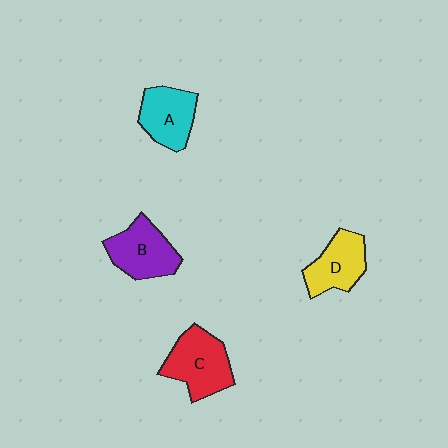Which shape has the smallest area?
Shape D (yellow).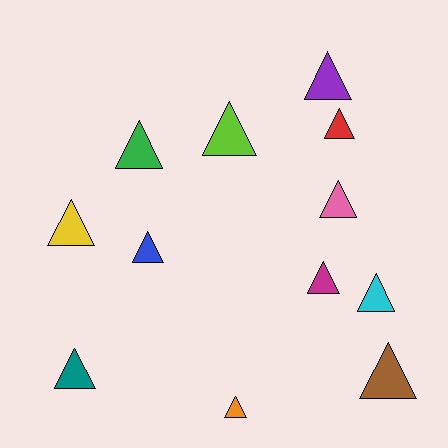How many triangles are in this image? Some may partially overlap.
There are 12 triangles.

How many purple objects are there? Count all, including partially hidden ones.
There is 1 purple object.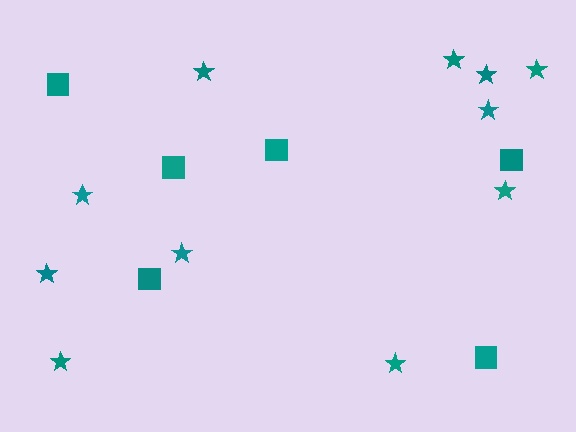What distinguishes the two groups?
There are 2 groups: one group of stars (11) and one group of squares (6).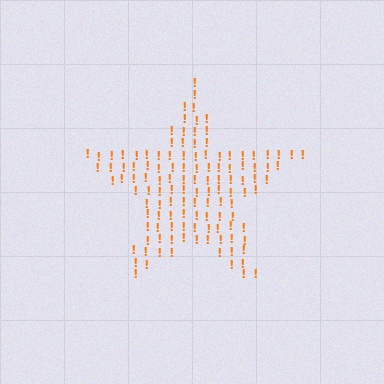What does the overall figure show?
The overall figure shows a star.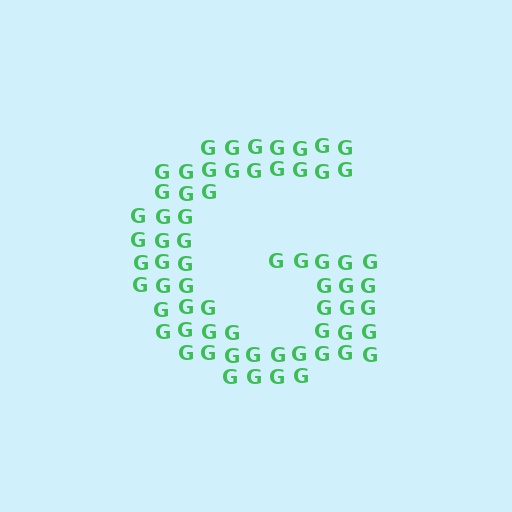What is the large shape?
The large shape is the letter G.